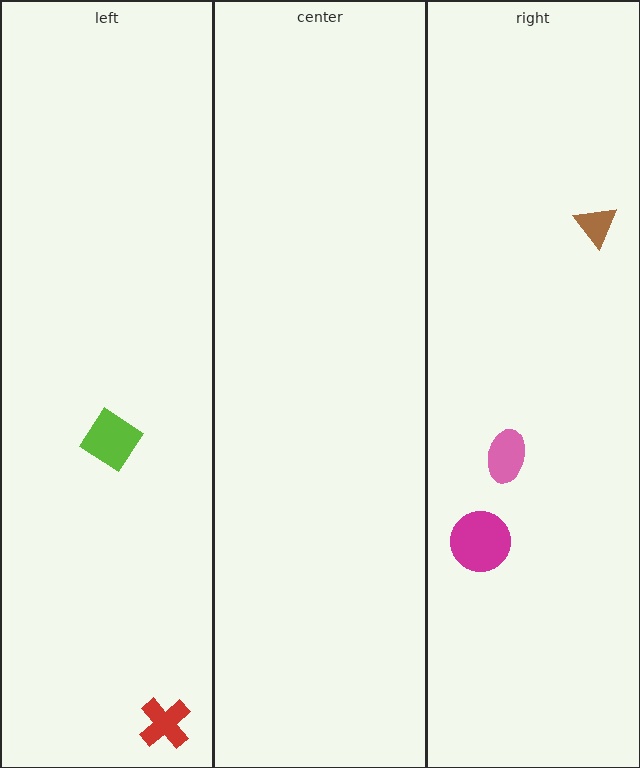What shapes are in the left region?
The red cross, the lime diamond.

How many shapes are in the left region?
2.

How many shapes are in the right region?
3.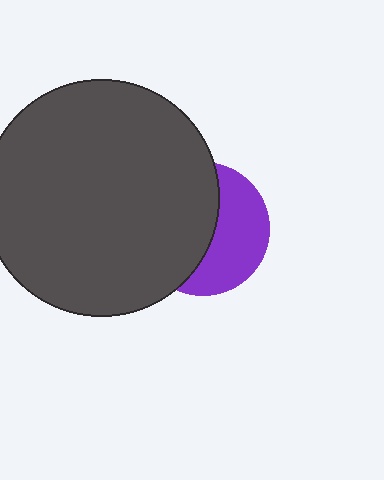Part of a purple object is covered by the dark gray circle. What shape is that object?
It is a circle.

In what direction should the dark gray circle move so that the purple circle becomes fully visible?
The dark gray circle should move left. That is the shortest direction to clear the overlap and leave the purple circle fully visible.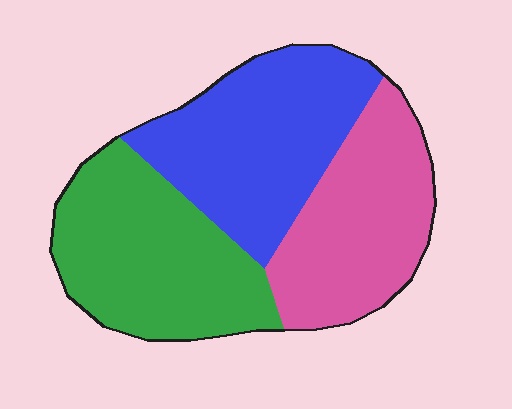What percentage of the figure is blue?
Blue takes up about one third (1/3) of the figure.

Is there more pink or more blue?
Blue.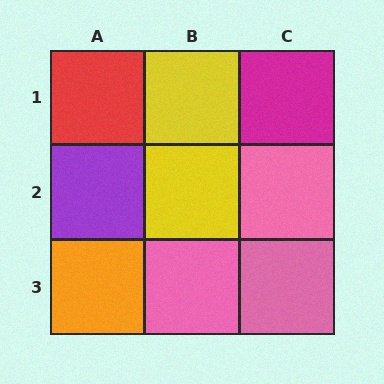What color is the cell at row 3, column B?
Pink.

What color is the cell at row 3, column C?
Pink.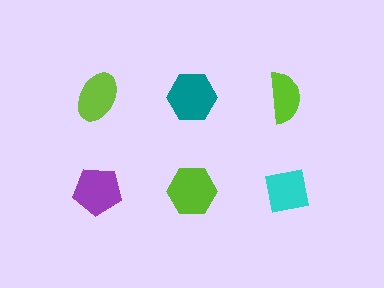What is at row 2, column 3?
A cyan square.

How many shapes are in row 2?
3 shapes.